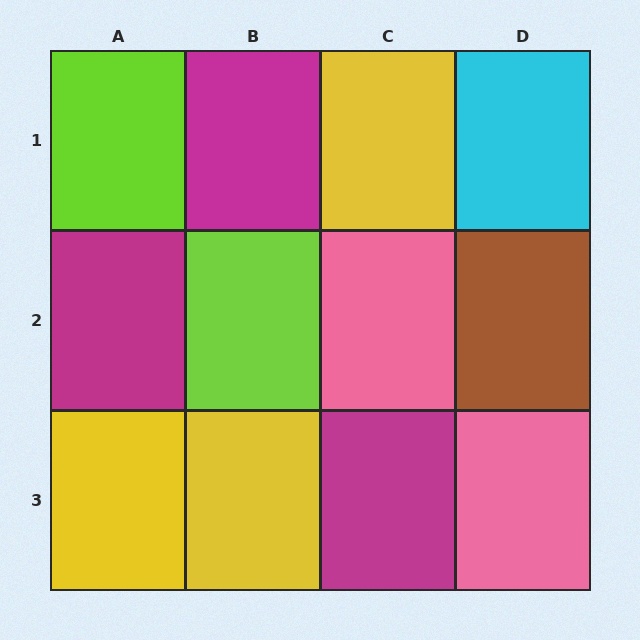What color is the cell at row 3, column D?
Pink.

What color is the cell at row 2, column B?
Lime.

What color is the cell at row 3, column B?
Yellow.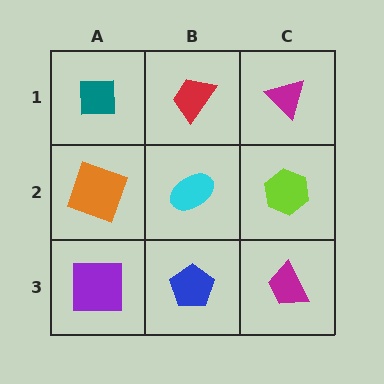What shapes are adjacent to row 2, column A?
A teal square (row 1, column A), a purple square (row 3, column A), a cyan ellipse (row 2, column B).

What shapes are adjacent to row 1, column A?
An orange square (row 2, column A), a red trapezoid (row 1, column B).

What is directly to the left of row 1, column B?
A teal square.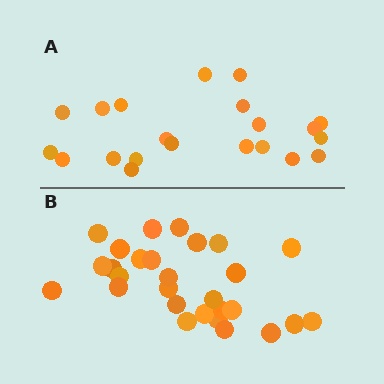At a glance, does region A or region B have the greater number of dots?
Region B (the bottom region) has more dots.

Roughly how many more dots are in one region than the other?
Region B has roughly 8 or so more dots than region A.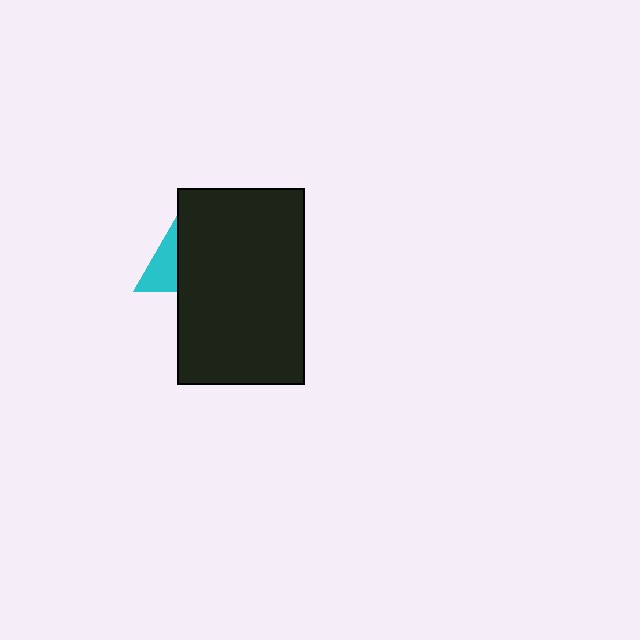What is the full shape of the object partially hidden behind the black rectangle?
The partially hidden object is a cyan triangle.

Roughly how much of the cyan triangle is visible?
A small part of it is visible (roughly 36%).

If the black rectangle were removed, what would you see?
You would see the complete cyan triangle.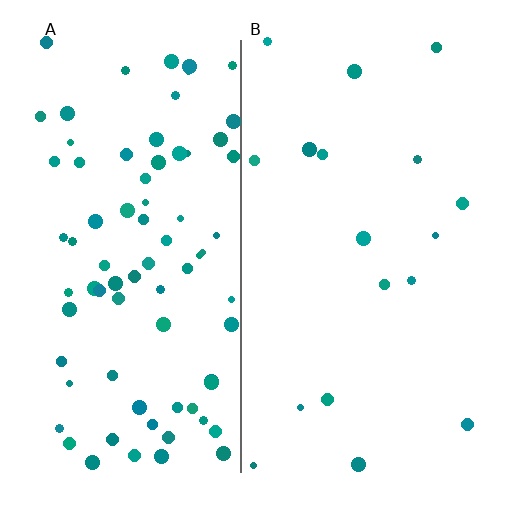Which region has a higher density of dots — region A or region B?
A (the left).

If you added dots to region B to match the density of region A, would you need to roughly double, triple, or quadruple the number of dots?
Approximately quadruple.